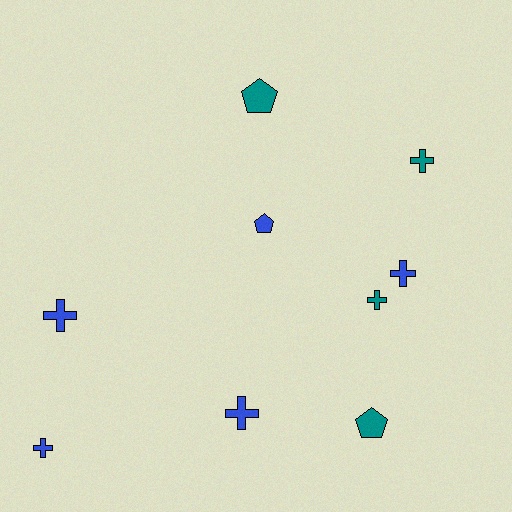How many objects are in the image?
There are 9 objects.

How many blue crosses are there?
There are 4 blue crosses.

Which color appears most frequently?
Blue, with 5 objects.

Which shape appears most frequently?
Cross, with 6 objects.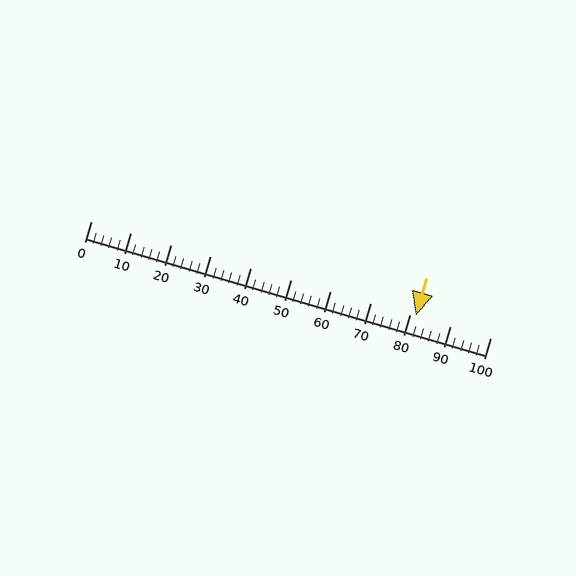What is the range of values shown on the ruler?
The ruler shows values from 0 to 100.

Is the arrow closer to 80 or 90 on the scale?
The arrow is closer to 80.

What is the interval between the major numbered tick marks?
The major tick marks are spaced 10 units apart.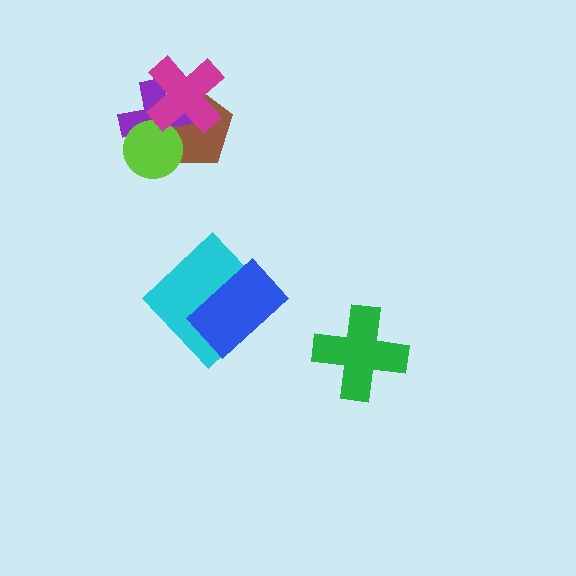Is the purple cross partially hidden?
Yes, it is partially covered by another shape.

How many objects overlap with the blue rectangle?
1 object overlaps with the blue rectangle.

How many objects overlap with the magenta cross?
2 objects overlap with the magenta cross.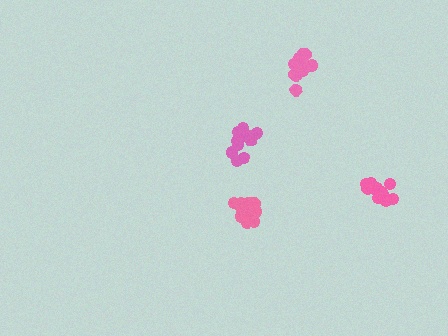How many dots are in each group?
Group 1: 15 dots, Group 2: 12 dots, Group 3: 12 dots, Group 4: 12 dots (51 total).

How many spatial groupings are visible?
There are 4 spatial groupings.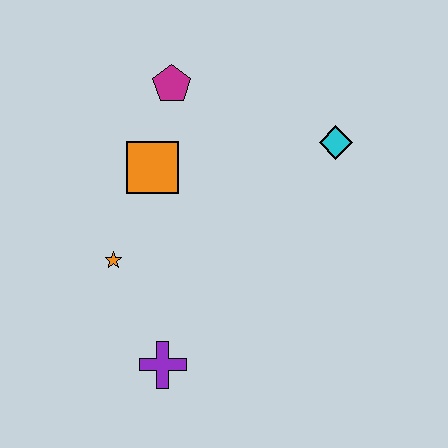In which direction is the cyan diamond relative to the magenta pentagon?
The cyan diamond is to the right of the magenta pentagon.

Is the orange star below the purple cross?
No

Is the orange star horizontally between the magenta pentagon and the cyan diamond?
No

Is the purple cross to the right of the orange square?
Yes